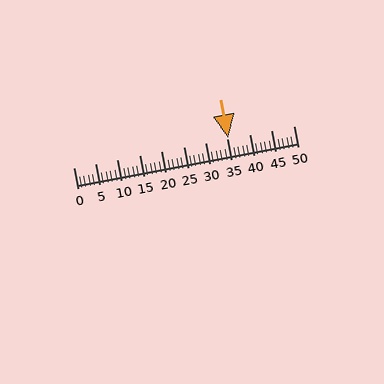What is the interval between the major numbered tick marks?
The major tick marks are spaced 5 units apart.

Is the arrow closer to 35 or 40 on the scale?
The arrow is closer to 35.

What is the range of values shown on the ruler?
The ruler shows values from 0 to 50.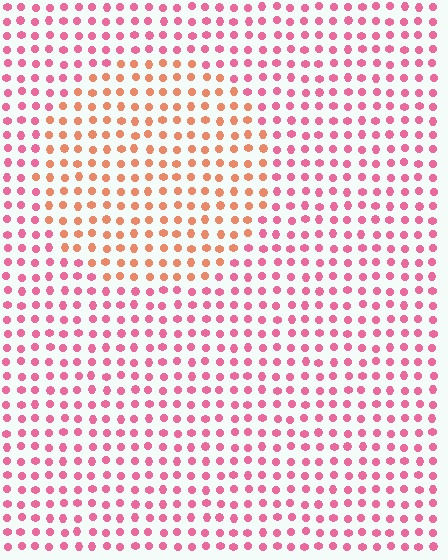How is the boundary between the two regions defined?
The boundary is defined purely by a slight shift in hue (about 39 degrees). Spacing, size, and orientation are identical on both sides.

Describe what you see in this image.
The image is filled with small pink elements in a uniform arrangement. A circle-shaped region is visible where the elements are tinted to a slightly different hue, forming a subtle color boundary.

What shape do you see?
I see a circle.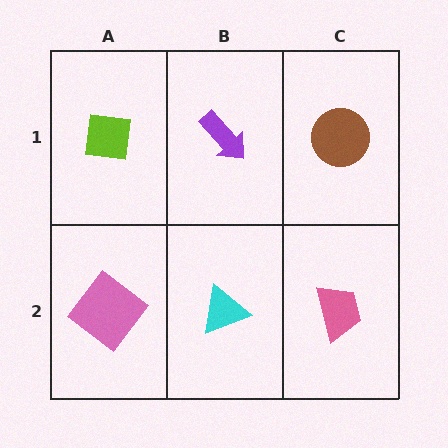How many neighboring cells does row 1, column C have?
2.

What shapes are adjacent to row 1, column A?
A pink diamond (row 2, column A), a purple arrow (row 1, column B).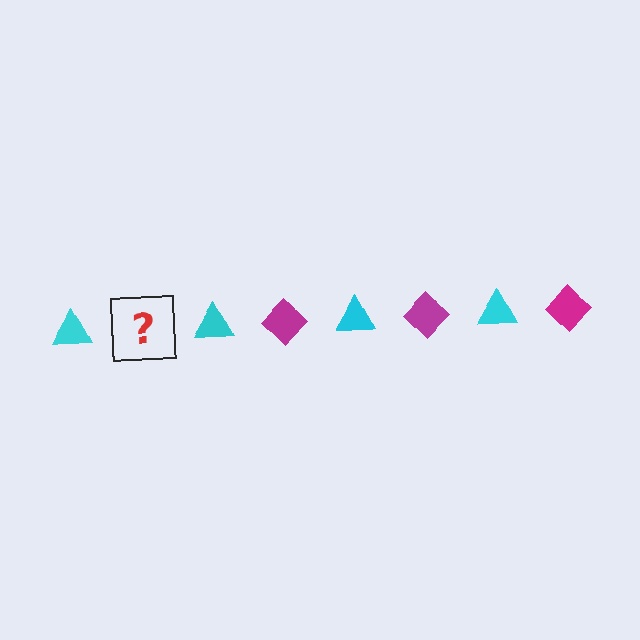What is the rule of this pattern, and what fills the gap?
The rule is that the pattern alternates between cyan triangle and magenta diamond. The gap should be filled with a magenta diamond.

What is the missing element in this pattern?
The missing element is a magenta diamond.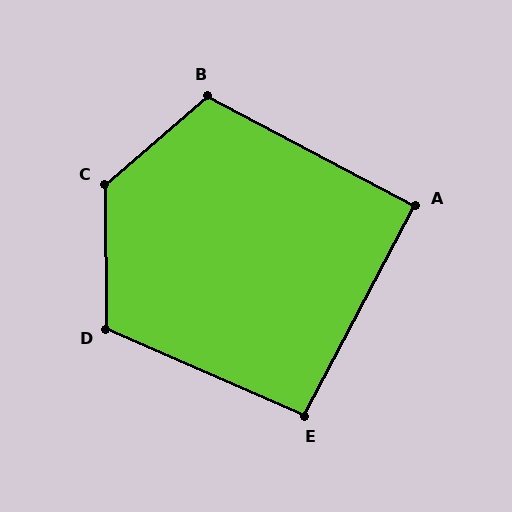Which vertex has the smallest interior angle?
A, at approximately 90 degrees.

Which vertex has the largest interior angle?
C, at approximately 131 degrees.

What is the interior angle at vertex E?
Approximately 94 degrees (approximately right).